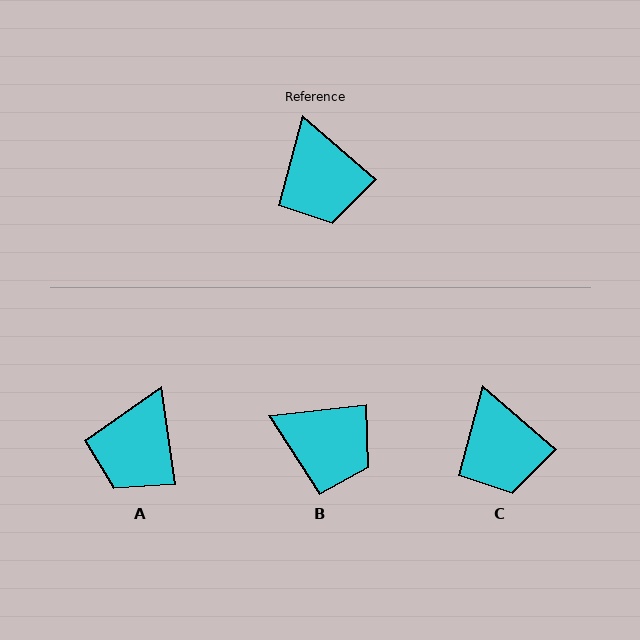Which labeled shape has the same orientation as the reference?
C.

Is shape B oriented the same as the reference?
No, it is off by about 47 degrees.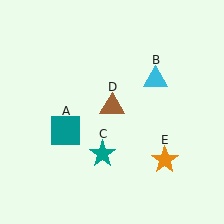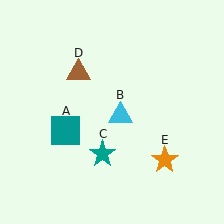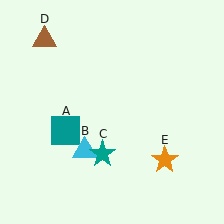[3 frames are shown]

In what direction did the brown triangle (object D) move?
The brown triangle (object D) moved up and to the left.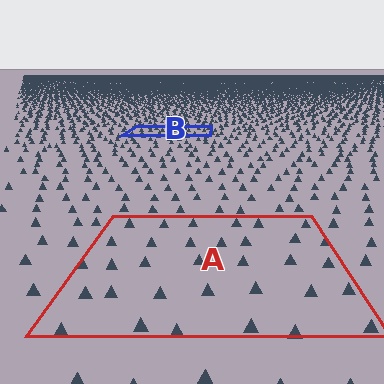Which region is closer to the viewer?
Region A is closer. The texture elements there are larger and more spread out.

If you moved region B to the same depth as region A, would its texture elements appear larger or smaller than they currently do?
They would appear larger. At a closer depth, the same texture elements are projected at a bigger on-screen size.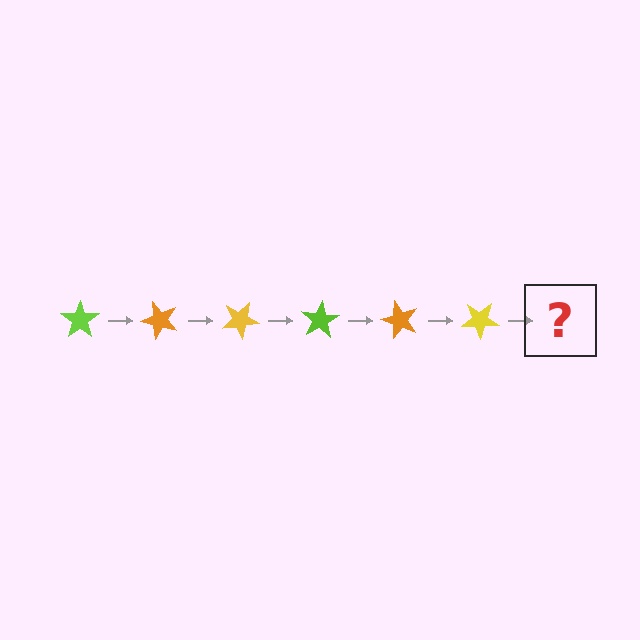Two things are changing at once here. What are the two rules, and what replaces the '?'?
The two rules are that it rotates 50 degrees each step and the color cycles through lime, orange, and yellow. The '?' should be a lime star, rotated 300 degrees from the start.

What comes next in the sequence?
The next element should be a lime star, rotated 300 degrees from the start.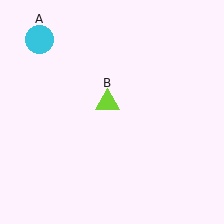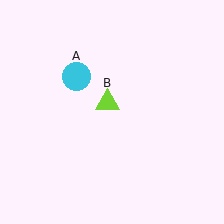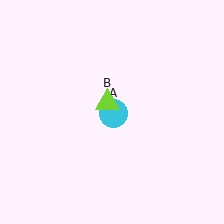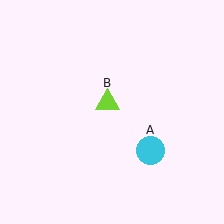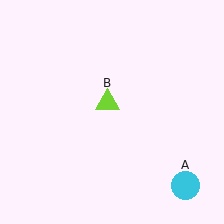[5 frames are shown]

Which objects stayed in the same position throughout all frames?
Lime triangle (object B) remained stationary.